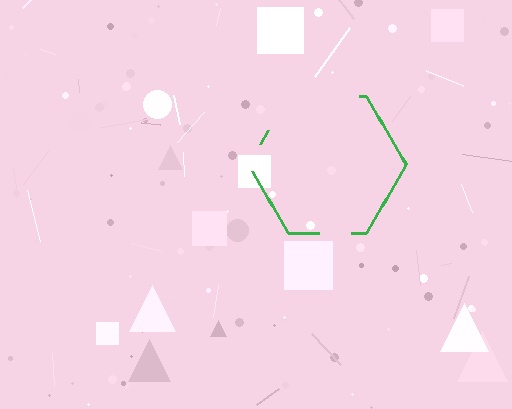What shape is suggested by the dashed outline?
The dashed outline suggests a hexagon.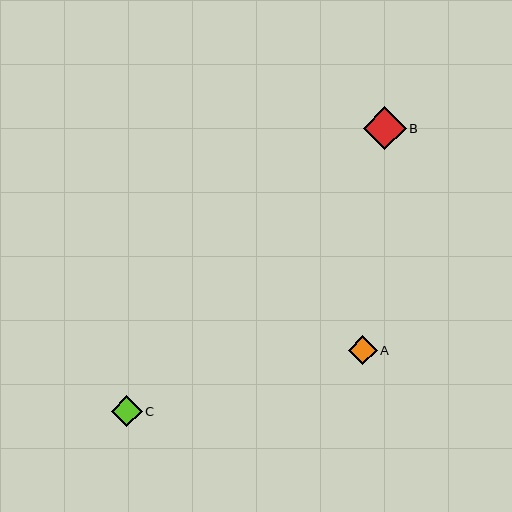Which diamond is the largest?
Diamond B is the largest with a size of approximately 43 pixels.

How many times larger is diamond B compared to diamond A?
Diamond B is approximately 1.5 times the size of diamond A.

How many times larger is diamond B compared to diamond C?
Diamond B is approximately 1.4 times the size of diamond C.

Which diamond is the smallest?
Diamond A is the smallest with a size of approximately 29 pixels.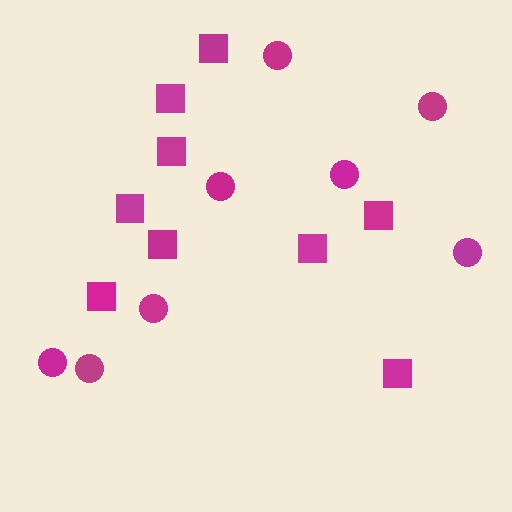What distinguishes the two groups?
There are 2 groups: one group of circles (8) and one group of squares (9).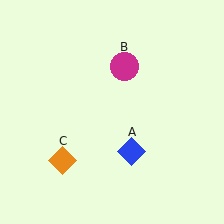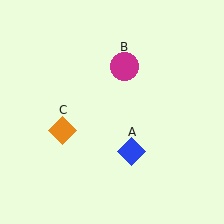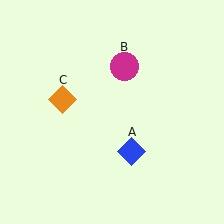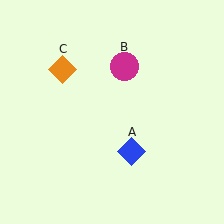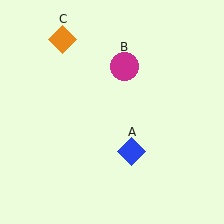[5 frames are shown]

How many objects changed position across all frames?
1 object changed position: orange diamond (object C).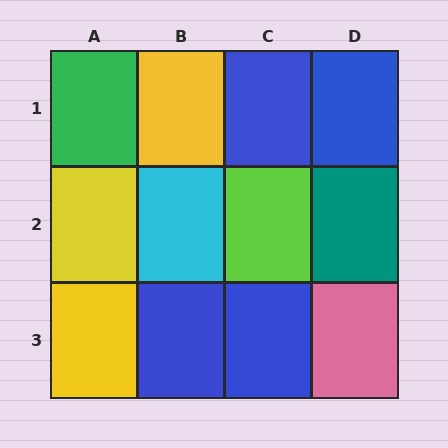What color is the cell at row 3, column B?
Blue.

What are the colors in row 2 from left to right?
Yellow, cyan, lime, teal.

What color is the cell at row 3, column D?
Pink.